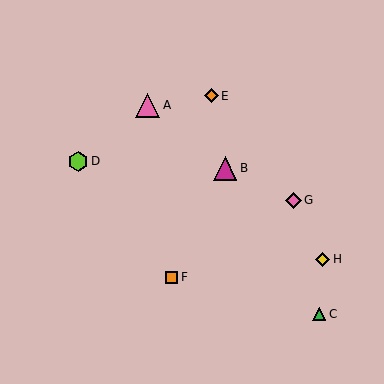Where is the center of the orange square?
The center of the orange square is at (171, 277).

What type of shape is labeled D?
Shape D is a lime hexagon.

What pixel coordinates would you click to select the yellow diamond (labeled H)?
Click at (322, 259) to select the yellow diamond H.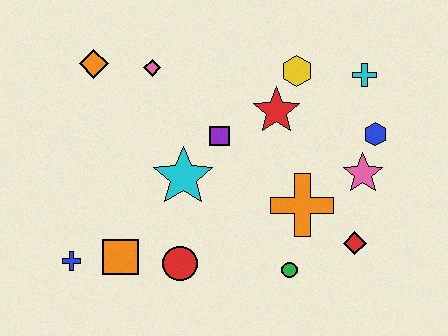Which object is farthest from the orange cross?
The orange diamond is farthest from the orange cross.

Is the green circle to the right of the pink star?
No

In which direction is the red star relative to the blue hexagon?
The red star is to the left of the blue hexagon.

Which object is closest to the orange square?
The blue cross is closest to the orange square.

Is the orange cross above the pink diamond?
No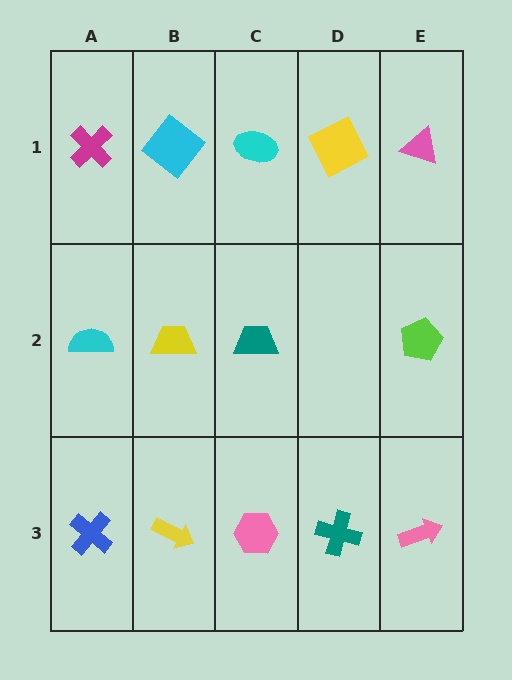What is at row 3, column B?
A yellow arrow.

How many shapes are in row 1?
5 shapes.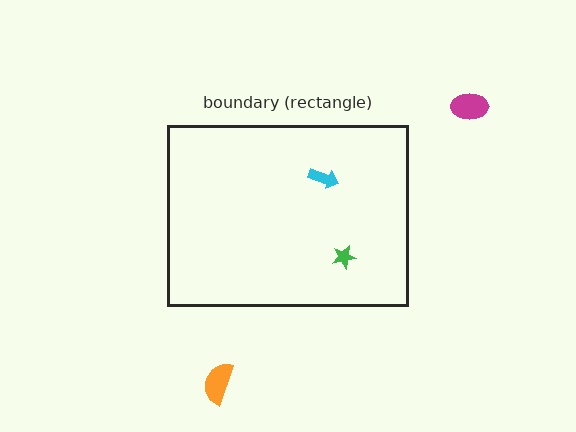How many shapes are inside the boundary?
2 inside, 2 outside.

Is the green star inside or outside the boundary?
Inside.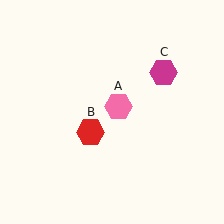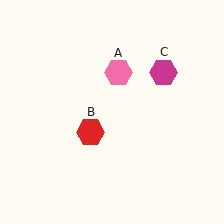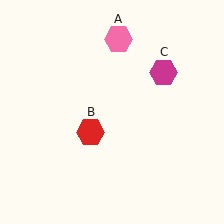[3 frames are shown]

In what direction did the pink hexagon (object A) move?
The pink hexagon (object A) moved up.